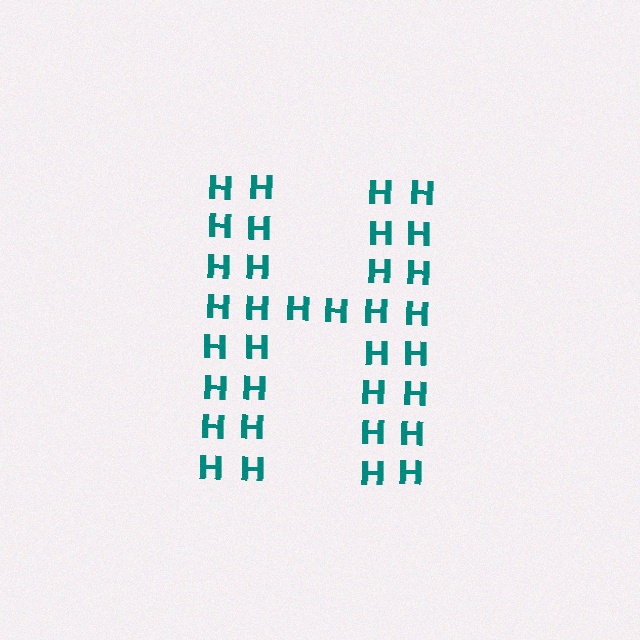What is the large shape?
The large shape is the letter H.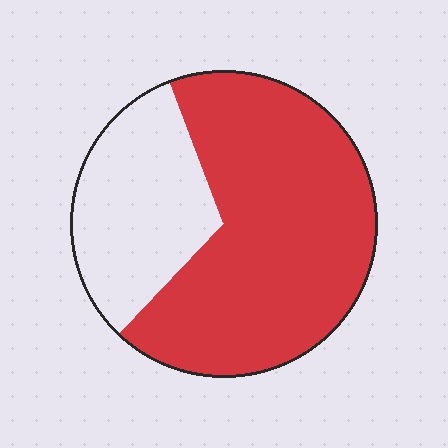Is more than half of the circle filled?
Yes.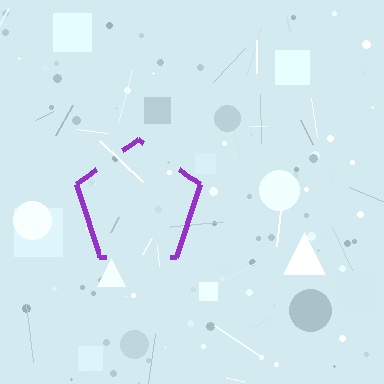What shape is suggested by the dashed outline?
The dashed outline suggests a pentagon.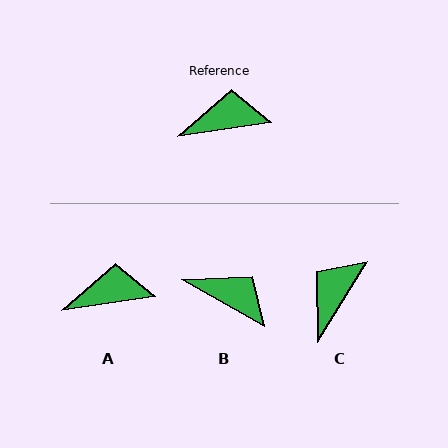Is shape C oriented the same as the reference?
No, it is off by about 49 degrees.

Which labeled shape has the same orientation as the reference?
A.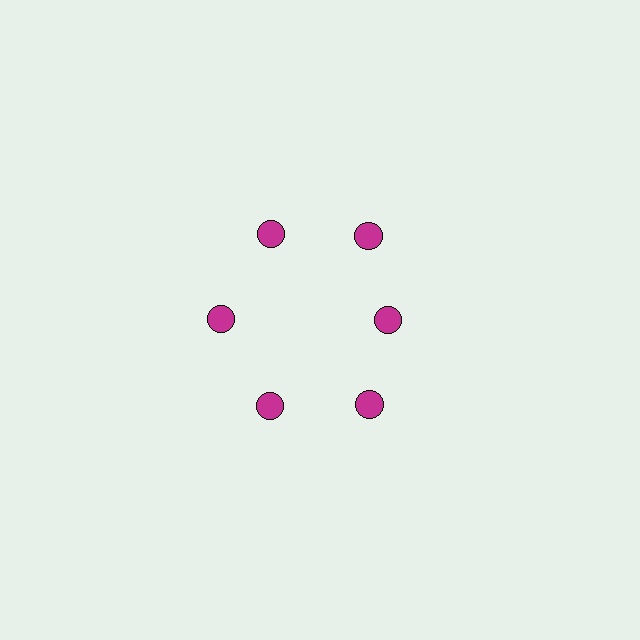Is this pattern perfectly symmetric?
No. The 6 magenta circles are arranged in a ring, but one element near the 3 o'clock position is pulled inward toward the center, breaking the 6-fold rotational symmetry.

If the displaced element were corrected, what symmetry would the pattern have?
It would have 6-fold rotational symmetry — the pattern would map onto itself every 60 degrees.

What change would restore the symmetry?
The symmetry would be restored by moving it outward, back onto the ring so that all 6 circles sit at equal angles and equal distance from the center.